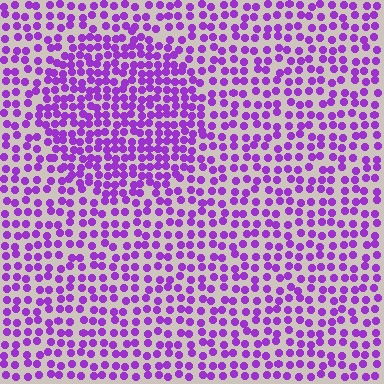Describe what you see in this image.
The image contains small purple elements arranged at two different densities. A circle-shaped region is visible where the elements are more densely packed than the surrounding area.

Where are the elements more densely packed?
The elements are more densely packed inside the circle boundary.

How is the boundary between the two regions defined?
The boundary is defined by a change in element density (approximately 1.6x ratio). All elements are the same color, size, and shape.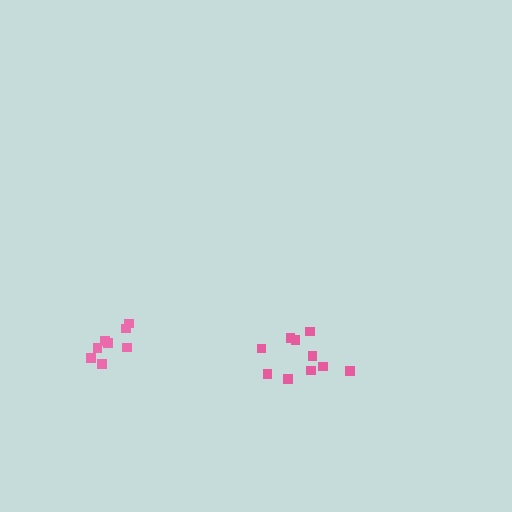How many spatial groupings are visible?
There are 2 spatial groupings.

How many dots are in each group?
Group 1: 8 dots, Group 2: 10 dots (18 total).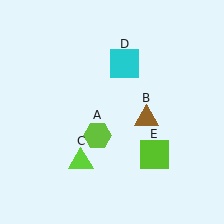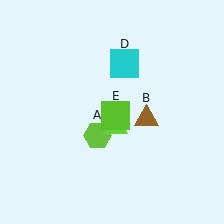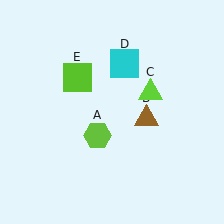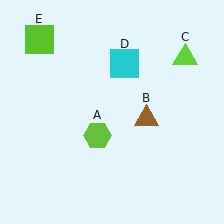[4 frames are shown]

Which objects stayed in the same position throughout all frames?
Lime hexagon (object A) and brown triangle (object B) and cyan square (object D) remained stationary.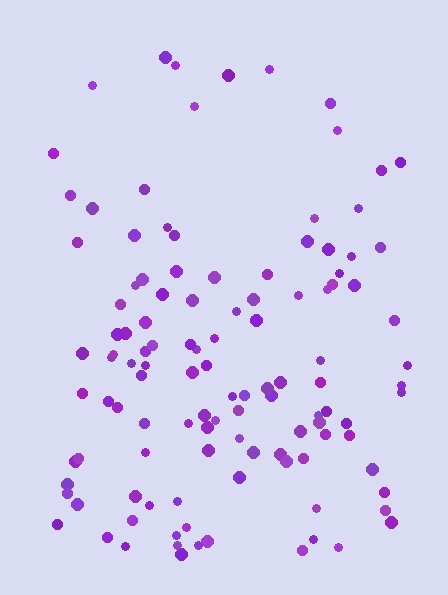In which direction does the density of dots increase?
From top to bottom, with the bottom side densest.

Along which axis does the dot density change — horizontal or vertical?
Vertical.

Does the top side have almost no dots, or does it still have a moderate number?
Still a moderate number, just noticeably fewer than the bottom.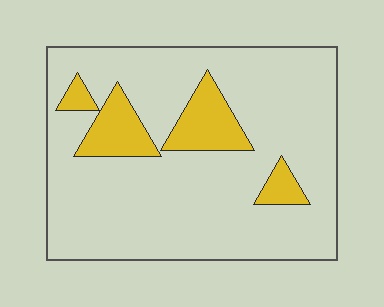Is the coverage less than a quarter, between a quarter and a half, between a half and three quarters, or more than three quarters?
Less than a quarter.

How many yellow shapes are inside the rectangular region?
4.